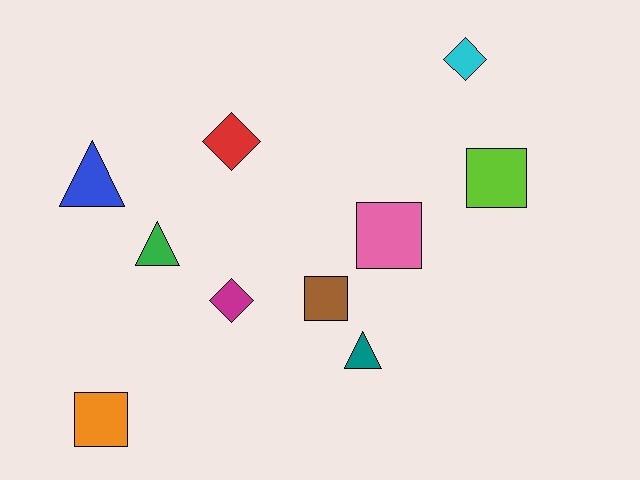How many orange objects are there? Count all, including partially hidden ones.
There is 1 orange object.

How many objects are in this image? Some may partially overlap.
There are 10 objects.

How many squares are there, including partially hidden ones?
There are 4 squares.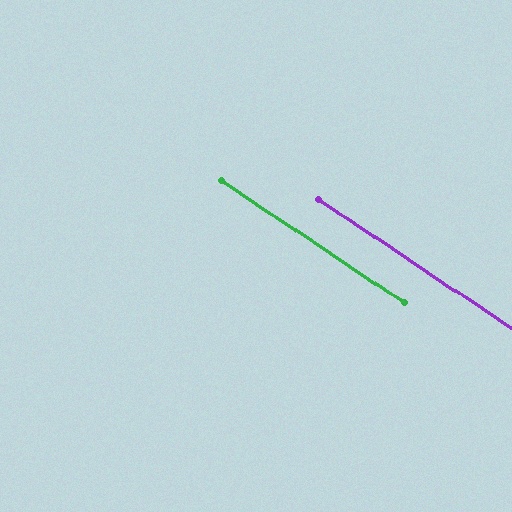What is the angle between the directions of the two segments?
Approximately 0 degrees.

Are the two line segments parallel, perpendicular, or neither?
Parallel — their directions differ by only 0.3°.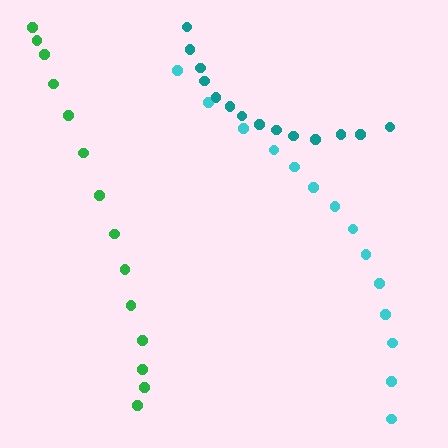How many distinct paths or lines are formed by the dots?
There are 3 distinct paths.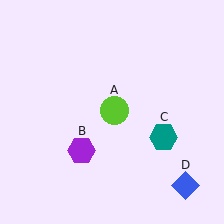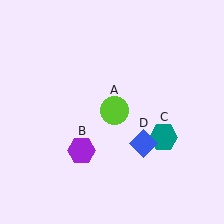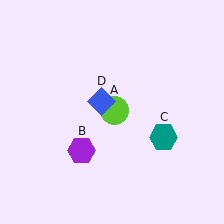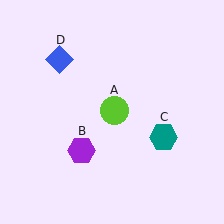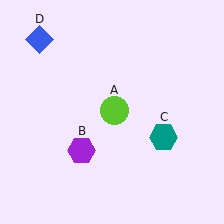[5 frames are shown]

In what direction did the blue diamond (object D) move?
The blue diamond (object D) moved up and to the left.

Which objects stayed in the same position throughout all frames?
Lime circle (object A) and purple hexagon (object B) and teal hexagon (object C) remained stationary.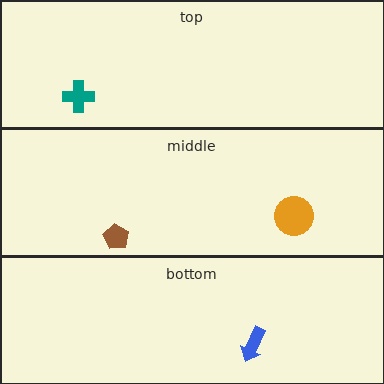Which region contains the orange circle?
The middle region.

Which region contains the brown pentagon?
The middle region.